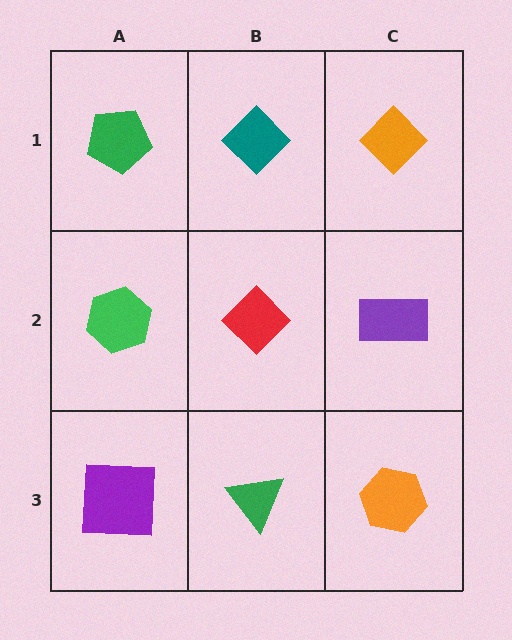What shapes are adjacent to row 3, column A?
A green hexagon (row 2, column A), a green triangle (row 3, column B).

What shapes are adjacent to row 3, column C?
A purple rectangle (row 2, column C), a green triangle (row 3, column B).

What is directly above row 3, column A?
A green hexagon.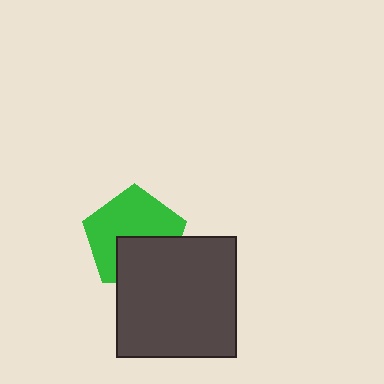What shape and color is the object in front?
The object in front is a dark gray square.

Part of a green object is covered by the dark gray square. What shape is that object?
It is a pentagon.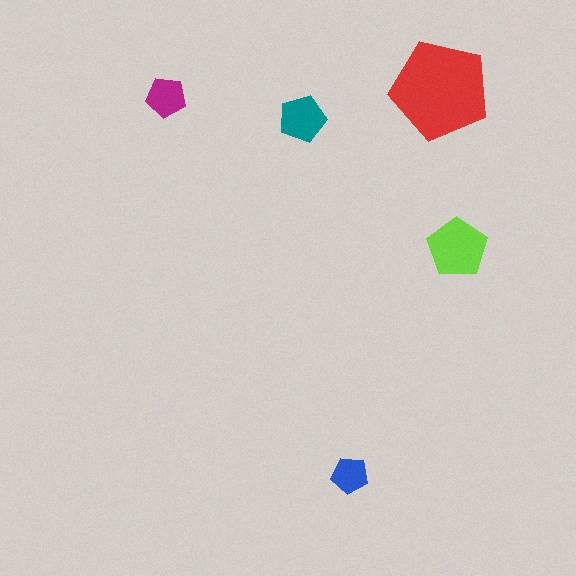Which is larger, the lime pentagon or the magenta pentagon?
The lime one.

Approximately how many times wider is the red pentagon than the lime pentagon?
About 1.5 times wider.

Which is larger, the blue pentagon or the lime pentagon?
The lime one.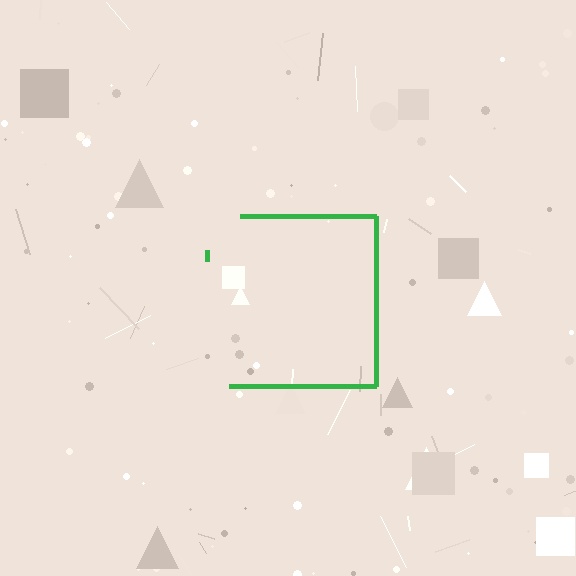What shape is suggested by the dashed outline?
The dashed outline suggests a square.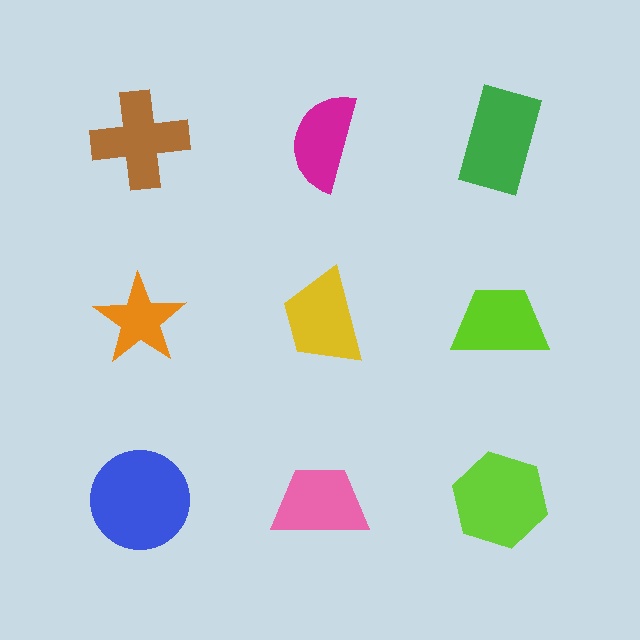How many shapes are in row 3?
3 shapes.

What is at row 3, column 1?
A blue circle.